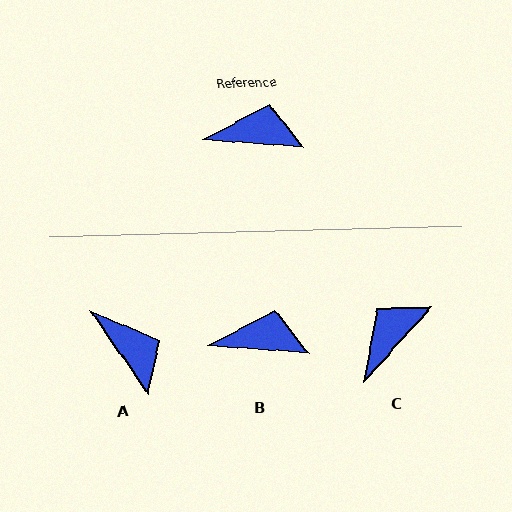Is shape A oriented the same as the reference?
No, it is off by about 51 degrees.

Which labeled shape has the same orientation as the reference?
B.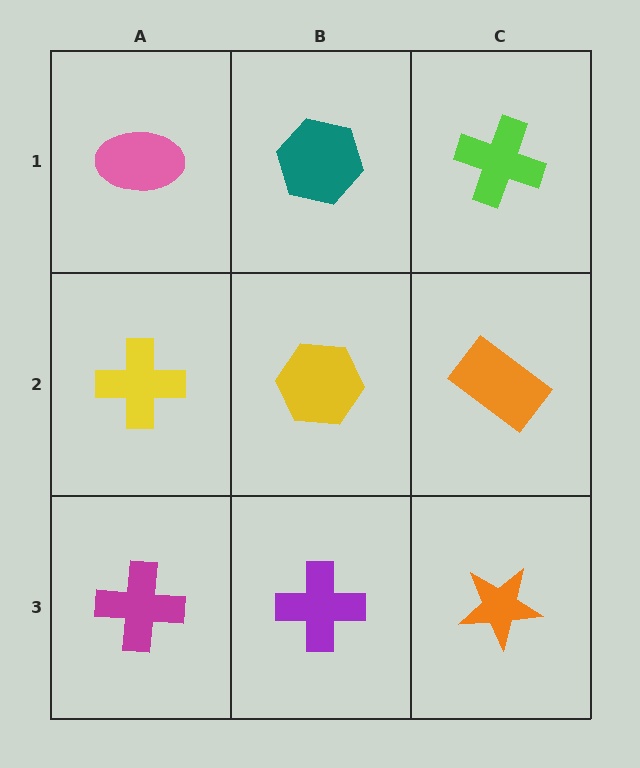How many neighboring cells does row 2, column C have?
3.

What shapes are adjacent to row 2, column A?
A pink ellipse (row 1, column A), a magenta cross (row 3, column A), a yellow hexagon (row 2, column B).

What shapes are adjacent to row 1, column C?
An orange rectangle (row 2, column C), a teal hexagon (row 1, column B).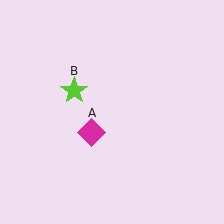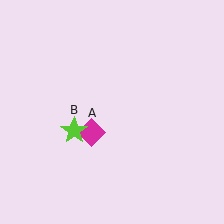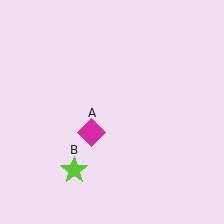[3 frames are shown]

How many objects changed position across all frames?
1 object changed position: lime star (object B).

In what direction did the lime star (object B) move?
The lime star (object B) moved down.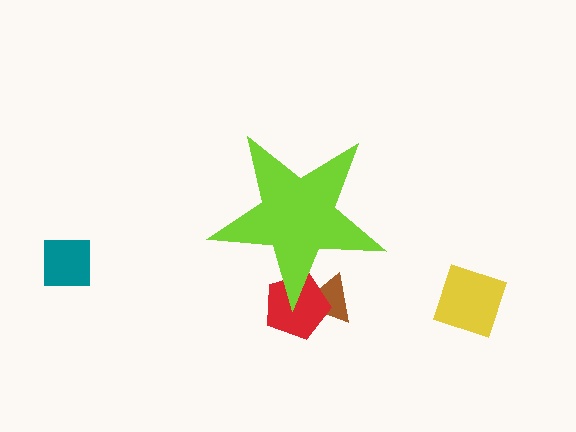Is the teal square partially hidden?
No, the teal square is fully visible.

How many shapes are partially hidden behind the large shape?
2 shapes are partially hidden.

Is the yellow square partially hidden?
No, the yellow square is fully visible.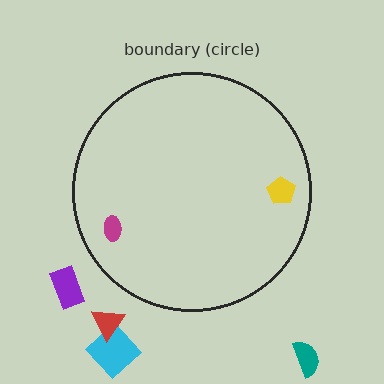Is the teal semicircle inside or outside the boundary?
Outside.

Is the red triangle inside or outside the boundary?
Outside.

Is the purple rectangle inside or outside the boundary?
Outside.